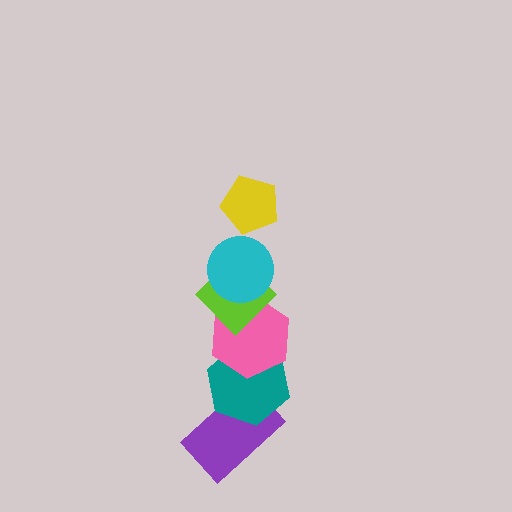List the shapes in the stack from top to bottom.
From top to bottom: the yellow pentagon, the cyan circle, the lime diamond, the pink hexagon, the teal hexagon, the purple rectangle.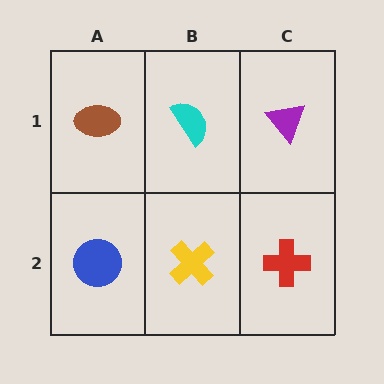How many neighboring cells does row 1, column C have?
2.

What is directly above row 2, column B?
A cyan semicircle.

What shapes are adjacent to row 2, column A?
A brown ellipse (row 1, column A), a yellow cross (row 2, column B).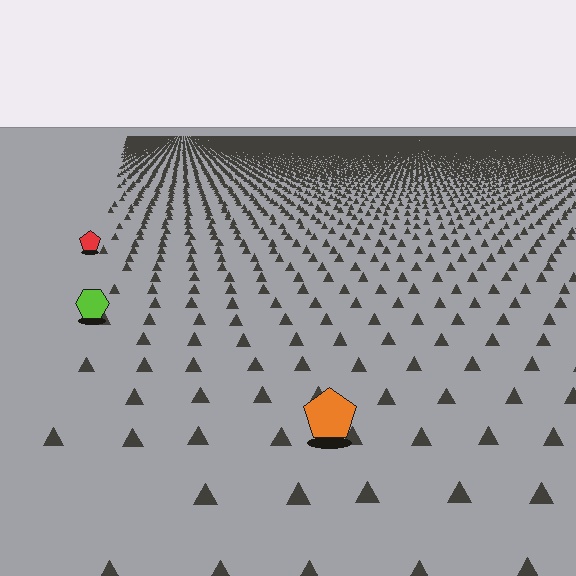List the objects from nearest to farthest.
From nearest to farthest: the orange pentagon, the lime hexagon, the red pentagon.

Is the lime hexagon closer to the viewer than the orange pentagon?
No. The orange pentagon is closer — you can tell from the texture gradient: the ground texture is coarser near it.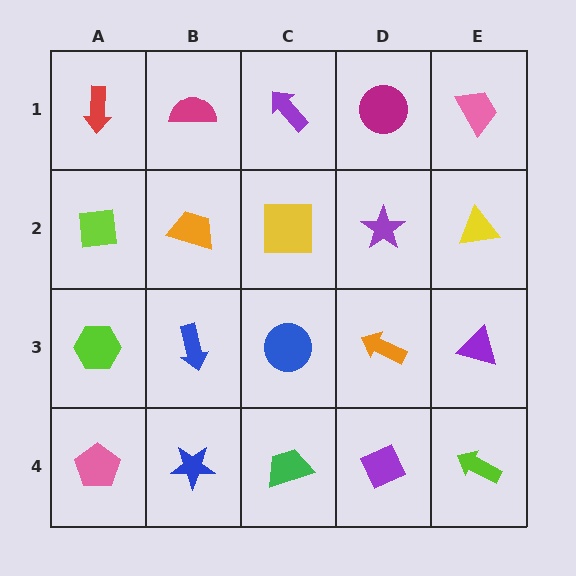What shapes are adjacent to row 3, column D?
A purple star (row 2, column D), a purple diamond (row 4, column D), a blue circle (row 3, column C), a purple triangle (row 3, column E).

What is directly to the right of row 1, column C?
A magenta circle.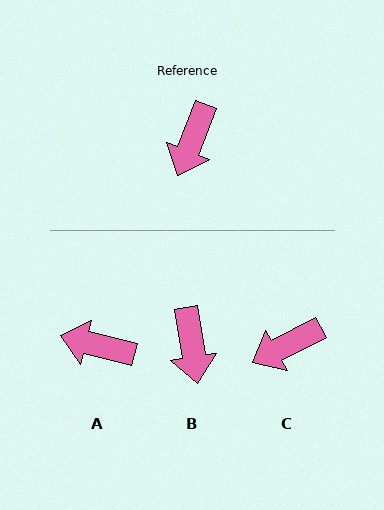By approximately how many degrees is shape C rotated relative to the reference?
Approximately 41 degrees clockwise.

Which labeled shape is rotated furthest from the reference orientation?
A, about 82 degrees away.